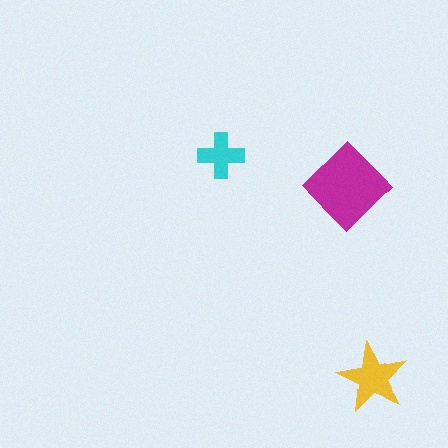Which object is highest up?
The cyan cross is topmost.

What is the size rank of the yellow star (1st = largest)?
2nd.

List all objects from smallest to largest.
The cyan cross, the yellow star, the magenta diamond.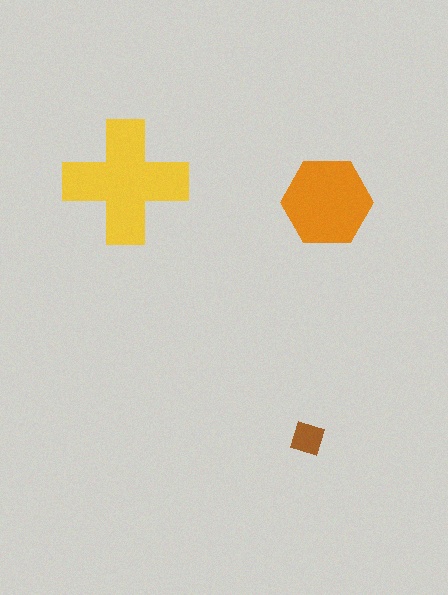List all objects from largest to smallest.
The yellow cross, the orange hexagon, the brown diamond.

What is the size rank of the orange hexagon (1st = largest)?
2nd.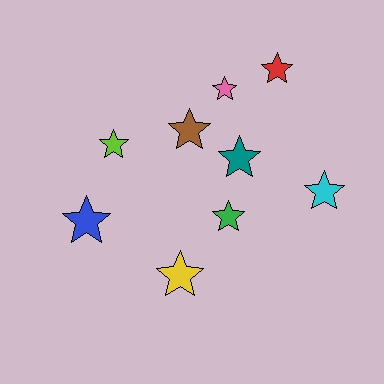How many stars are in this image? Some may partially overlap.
There are 9 stars.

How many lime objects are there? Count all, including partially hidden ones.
There is 1 lime object.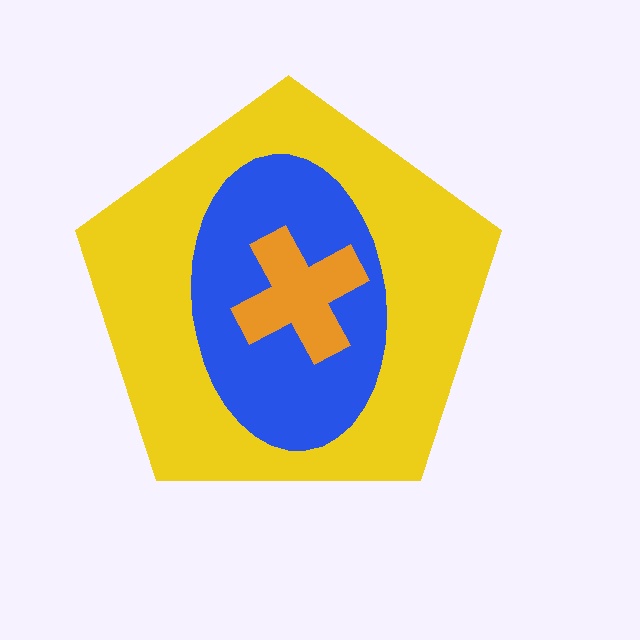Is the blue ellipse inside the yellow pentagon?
Yes.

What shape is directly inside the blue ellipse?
The orange cross.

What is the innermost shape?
The orange cross.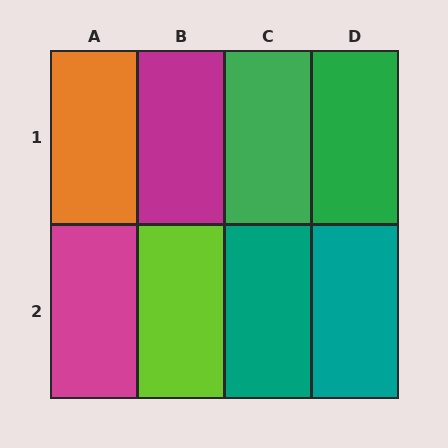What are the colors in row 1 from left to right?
Orange, magenta, green, green.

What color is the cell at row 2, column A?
Magenta.